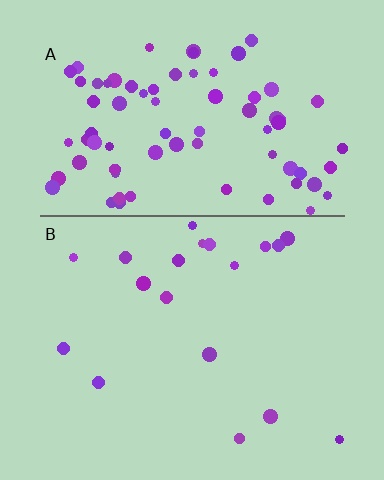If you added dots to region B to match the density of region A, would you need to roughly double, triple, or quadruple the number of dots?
Approximately quadruple.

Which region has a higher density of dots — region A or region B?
A (the top).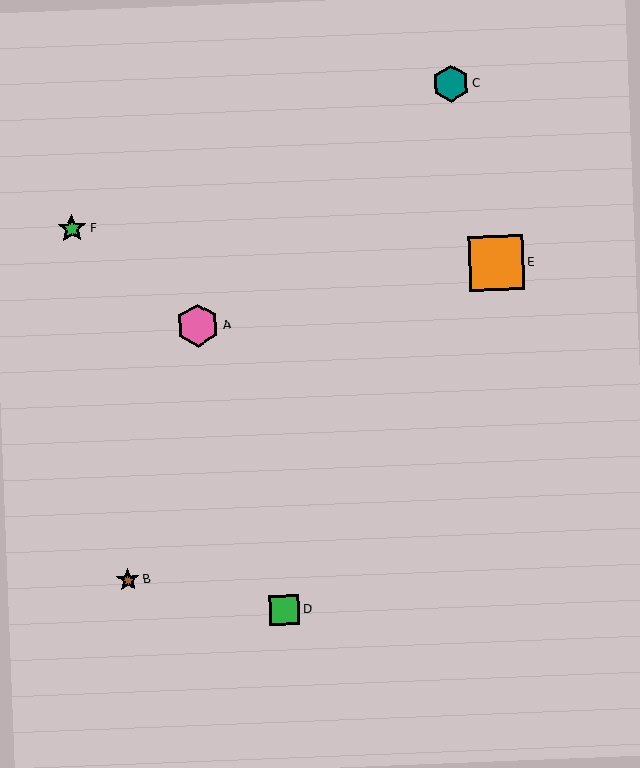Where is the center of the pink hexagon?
The center of the pink hexagon is at (198, 325).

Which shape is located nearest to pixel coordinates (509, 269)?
The orange square (labeled E) at (496, 263) is nearest to that location.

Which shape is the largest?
The orange square (labeled E) is the largest.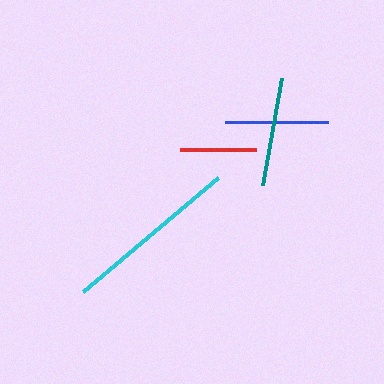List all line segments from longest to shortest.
From longest to shortest: cyan, teal, blue, red.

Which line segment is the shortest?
The red line is the shortest at approximately 77 pixels.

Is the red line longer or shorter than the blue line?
The blue line is longer than the red line.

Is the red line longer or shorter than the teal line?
The teal line is longer than the red line.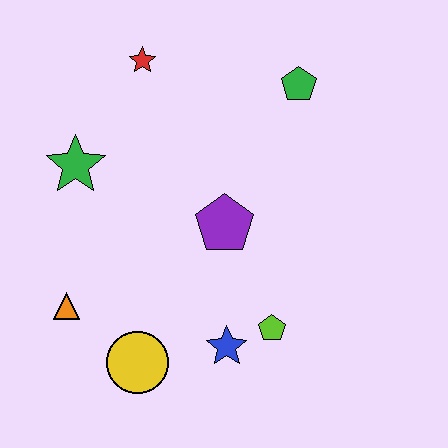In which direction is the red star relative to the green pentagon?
The red star is to the left of the green pentagon.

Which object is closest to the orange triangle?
The yellow circle is closest to the orange triangle.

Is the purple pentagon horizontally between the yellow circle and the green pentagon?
Yes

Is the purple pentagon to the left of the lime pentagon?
Yes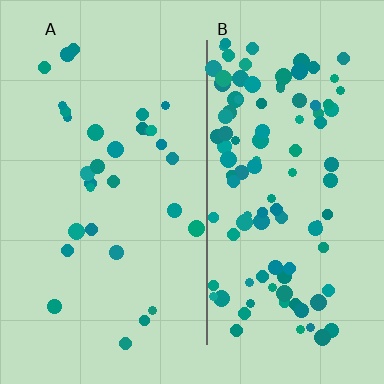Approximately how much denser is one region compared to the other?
Approximately 3.4× — region B over region A.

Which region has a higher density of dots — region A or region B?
B (the right).